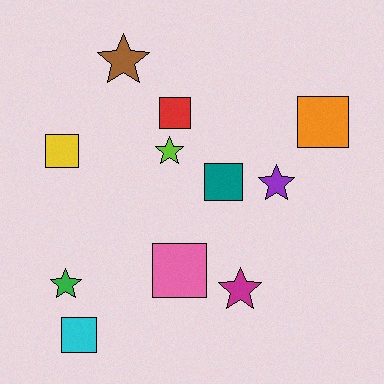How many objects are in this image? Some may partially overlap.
There are 11 objects.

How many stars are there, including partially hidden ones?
There are 5 stars.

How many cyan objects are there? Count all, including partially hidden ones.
There is 1 cyan object.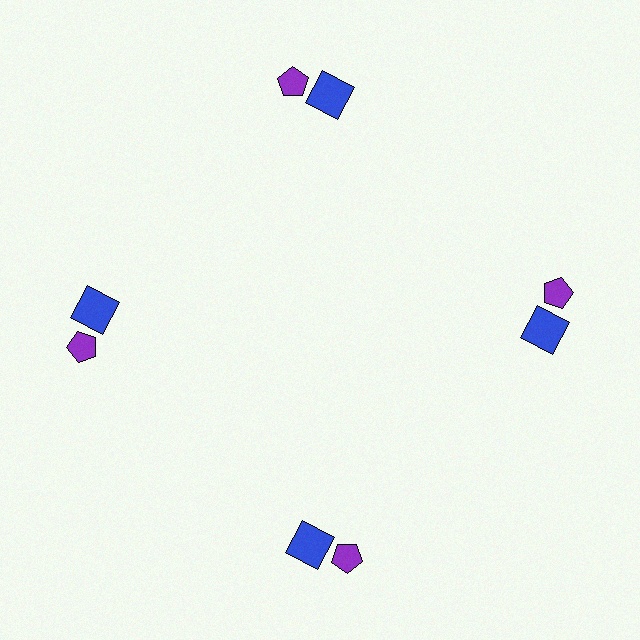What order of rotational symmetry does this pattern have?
This pattern has 4-fold rotational symmetry.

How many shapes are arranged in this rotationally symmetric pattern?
There are 8 shapes, arranged in 4 groups of 2.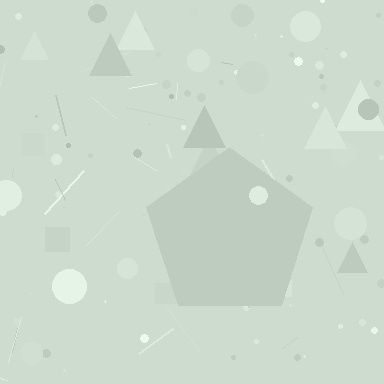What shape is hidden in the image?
A pentagon is hidden in the image.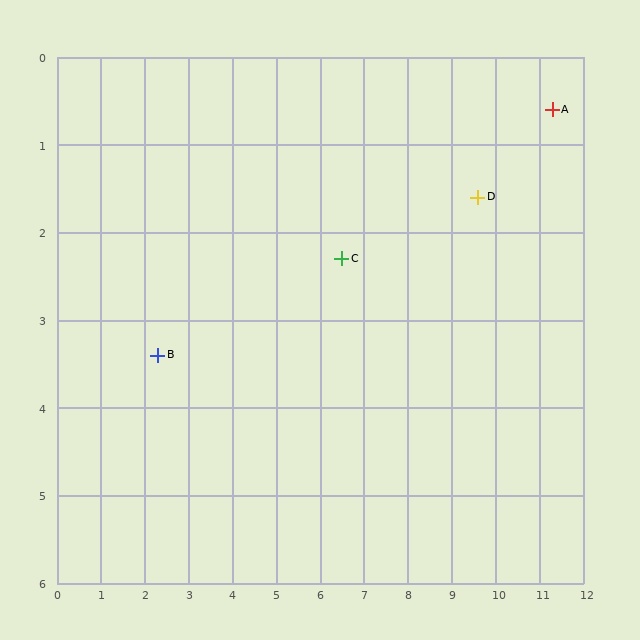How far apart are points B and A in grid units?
Points B and A are about 9.4 grid units apart.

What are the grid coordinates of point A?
Point A is at approximately (11.3, 0.6).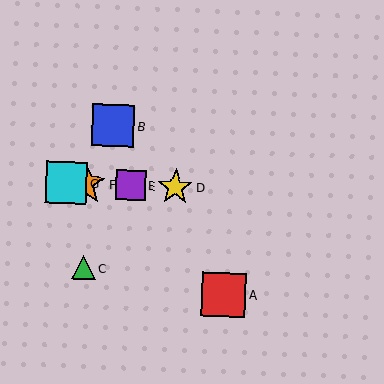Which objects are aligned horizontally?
Objects D, E, F, G are aligned horizontally.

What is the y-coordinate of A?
Object A is at y≈295.